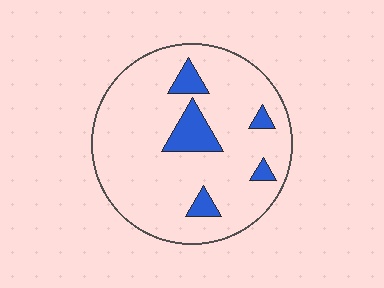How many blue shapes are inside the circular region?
5.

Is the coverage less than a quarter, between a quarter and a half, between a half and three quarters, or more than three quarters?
Less than a quarter.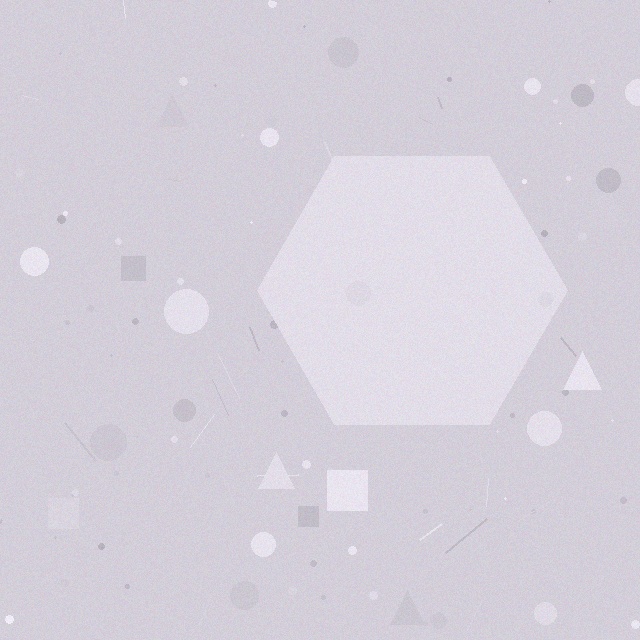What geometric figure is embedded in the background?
A hexagon is embedded in the background.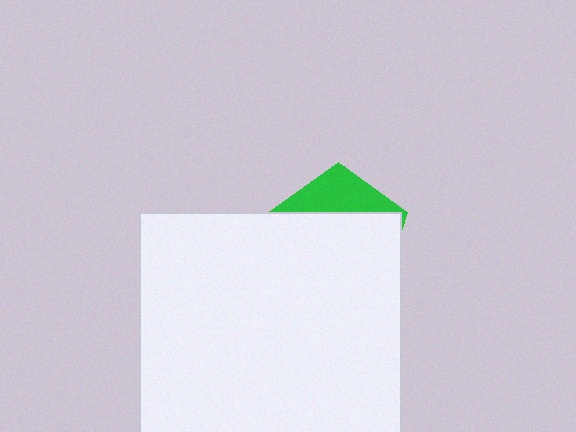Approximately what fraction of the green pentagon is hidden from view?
Roughly 73% of the green pentagon is hidden behind the white square.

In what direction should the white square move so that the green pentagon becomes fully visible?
The white square should move down. That is the shortest direction to clear the overlap and leave the green pentagon fully visible.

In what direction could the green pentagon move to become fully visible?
The green pentagon could move up. That would shift it out from behind the white square entirely.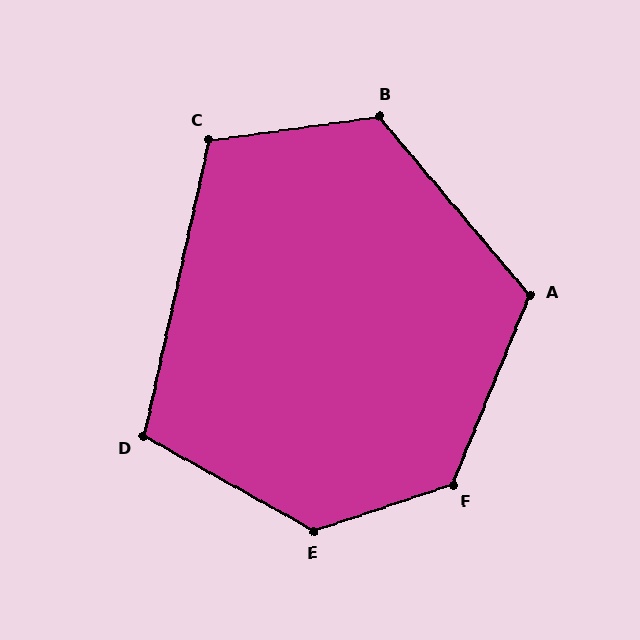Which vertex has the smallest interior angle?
D, at approximately 107 degrees.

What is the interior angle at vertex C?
Approximately 110 degrees (obtuse).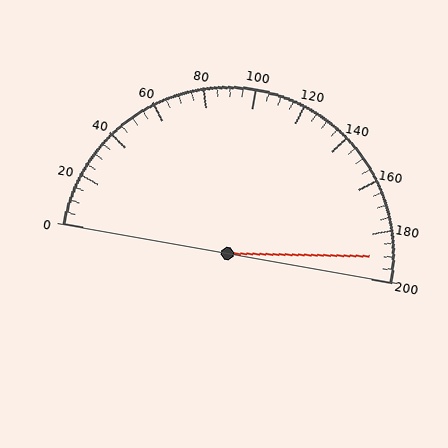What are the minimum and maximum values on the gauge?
The gauge ranges from 0 to 200.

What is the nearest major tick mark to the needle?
The nearest major tick mark is 200.